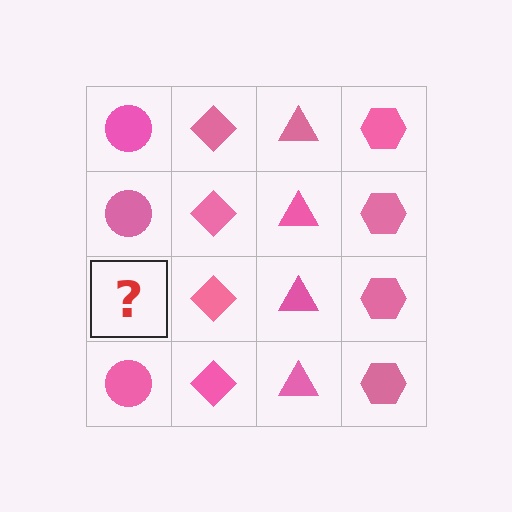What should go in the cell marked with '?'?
The missing cell should contain a pink circle.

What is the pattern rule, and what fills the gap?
The rule is that each column has a consistent shape. The gap should be filled with a pink circle.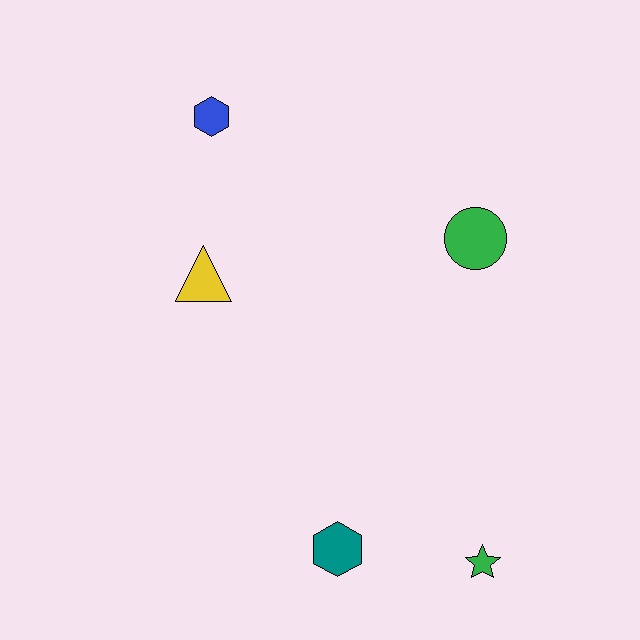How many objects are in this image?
There are 5 objects.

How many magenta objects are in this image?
There are no magenta objects.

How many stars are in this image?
There is 1 star.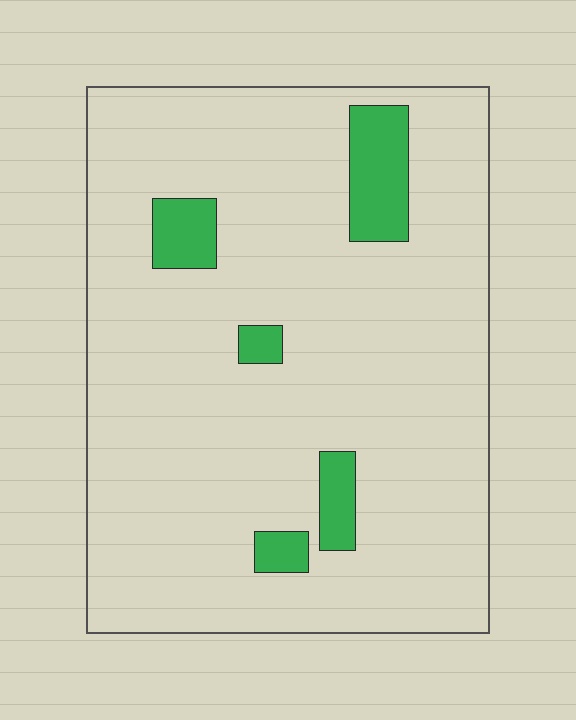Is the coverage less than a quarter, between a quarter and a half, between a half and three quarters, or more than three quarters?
Less than a quarter.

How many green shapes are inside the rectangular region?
5.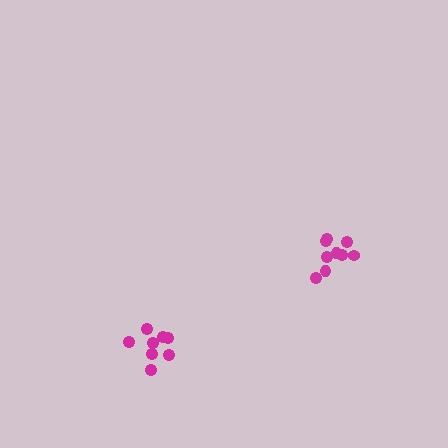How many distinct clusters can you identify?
There are 2 distinct clusters.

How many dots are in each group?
Group 1: 8 dots, Group 2: 9 dots (17 total).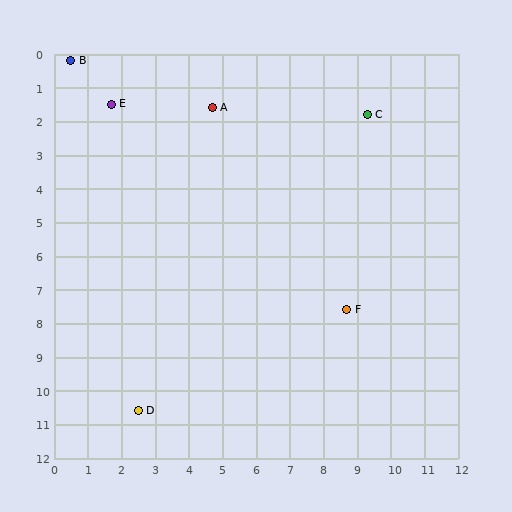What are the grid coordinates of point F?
Point F is at approximately (8.7, 7.6).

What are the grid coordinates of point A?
Point A is at approximately (4.7, 1.6).